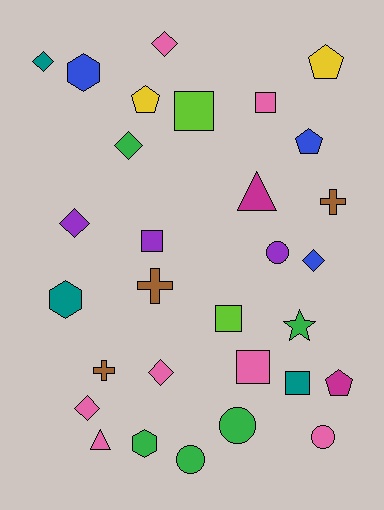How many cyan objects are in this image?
There are no cyan objects.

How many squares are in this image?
There are 6 squares.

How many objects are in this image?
There are 30 objects.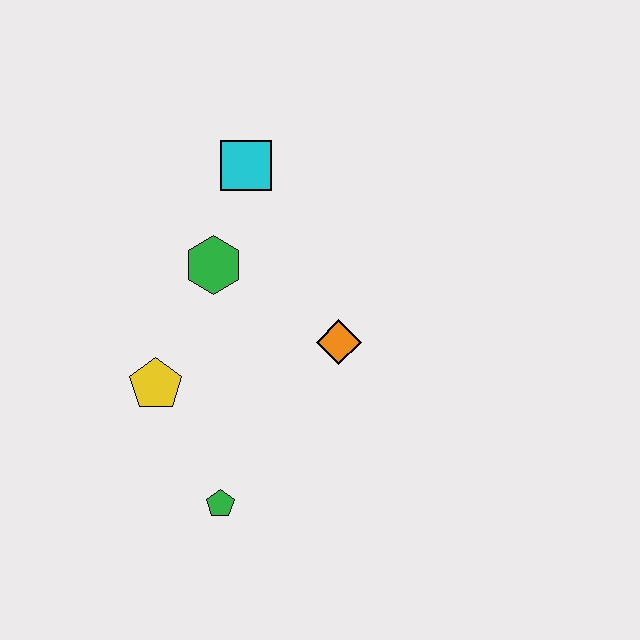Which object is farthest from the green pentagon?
The cyan square is farthest from the green pentagon.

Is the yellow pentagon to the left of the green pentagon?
Yes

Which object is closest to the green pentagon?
The yellow pentagon is closest to the green pentagon.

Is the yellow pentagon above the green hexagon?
No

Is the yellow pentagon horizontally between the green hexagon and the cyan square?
No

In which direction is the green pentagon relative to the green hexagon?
The green pentagon is below the green hexagon.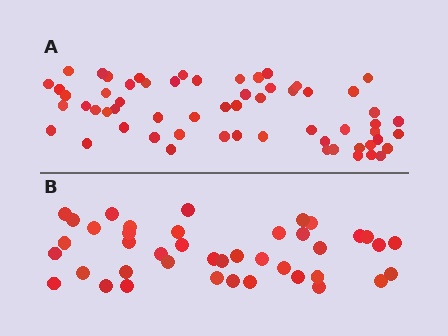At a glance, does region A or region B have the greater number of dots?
Region A (the top region) has more dots.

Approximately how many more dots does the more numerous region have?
Region A has approximately 20 more dots than region B.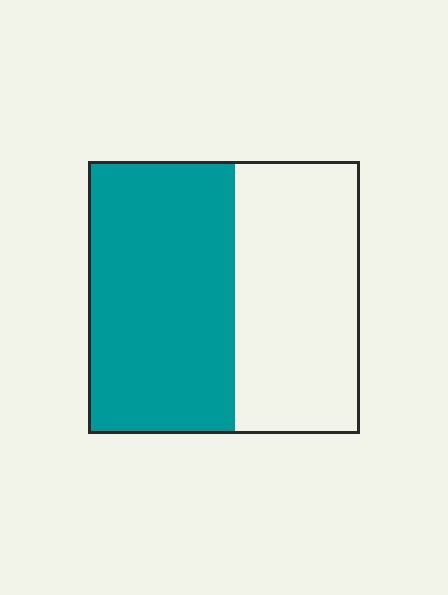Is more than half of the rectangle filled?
Yes.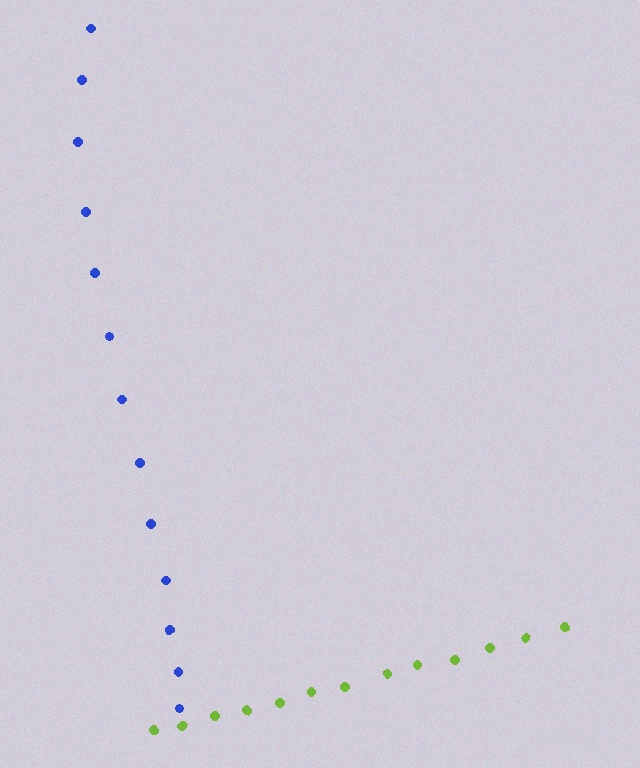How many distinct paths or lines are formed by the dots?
There are 2 distinct paths.